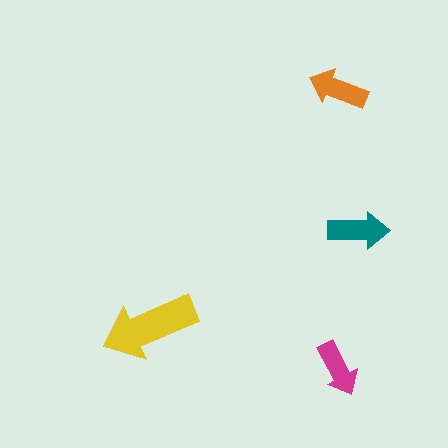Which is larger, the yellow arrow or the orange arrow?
The yellow one.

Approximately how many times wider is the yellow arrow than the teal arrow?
About 1.5 times wider.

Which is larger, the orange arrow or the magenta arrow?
The orange one.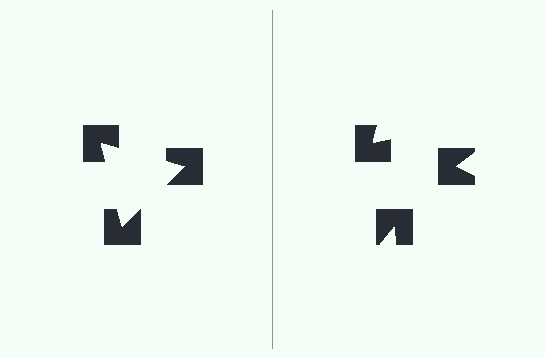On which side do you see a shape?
An illusory triangle appears on the left side. On the right side the wedge cuts are rotated, so no coherent shape forms.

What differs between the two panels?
The notched squares are positioned identically on both sides; only the wedge orientations differ. On the left they align to a triangle; on the right they are misaligned.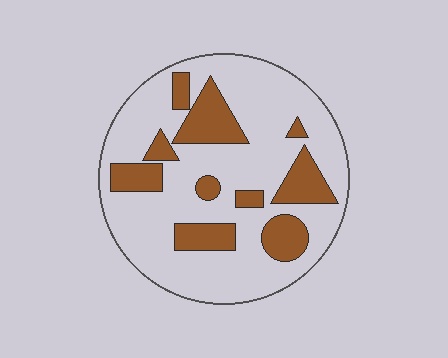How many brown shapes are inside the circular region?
10.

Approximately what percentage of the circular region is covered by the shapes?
Approximately 25%.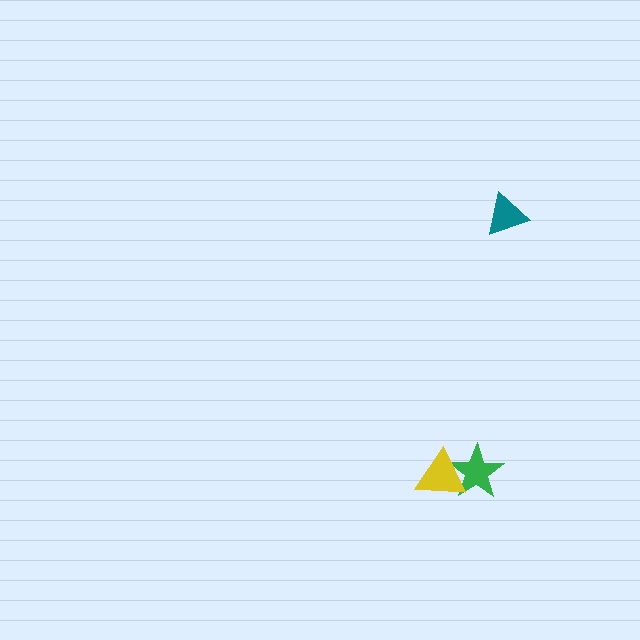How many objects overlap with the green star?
1 object overlaps with the green star.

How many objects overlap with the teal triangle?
0 objects overlap with the teal triangle.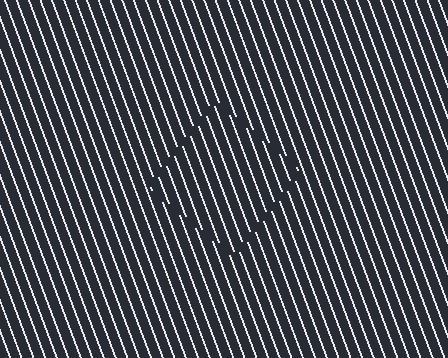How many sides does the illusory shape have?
4 sides — the line-ends trace a square.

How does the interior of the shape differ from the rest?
The interior of the shape contains the same grating, shifted by half a period — the contour is defined by the phase discontinuity where line-ends from the inner and outer gratings abut.